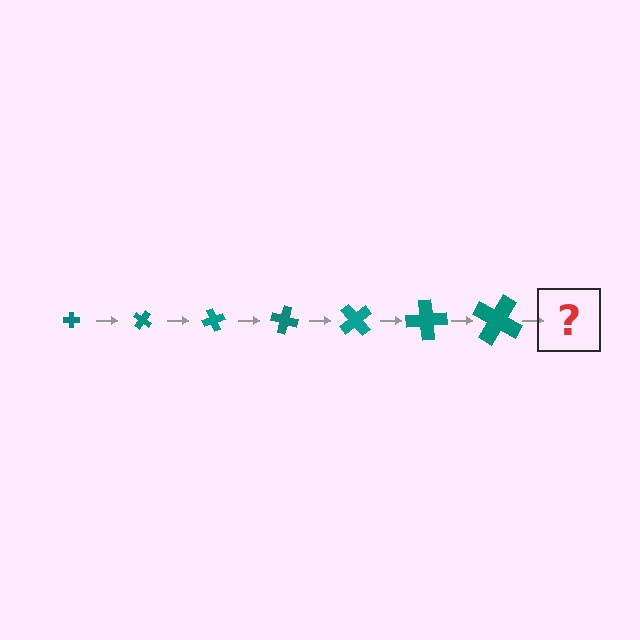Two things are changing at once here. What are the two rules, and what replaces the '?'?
The two rules are that the cross grows larger each step and it rotates 35 degrees each step. The '?' should be a cross, larger than the previous one and rotated 245 degrees from the start.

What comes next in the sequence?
The next element should be a cross, larger than the previous one and rotated 245 degrees from the start.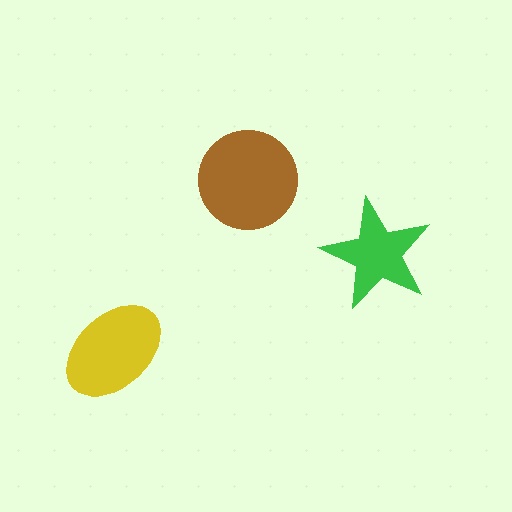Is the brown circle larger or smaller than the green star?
Larger.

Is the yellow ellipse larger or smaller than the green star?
Larger.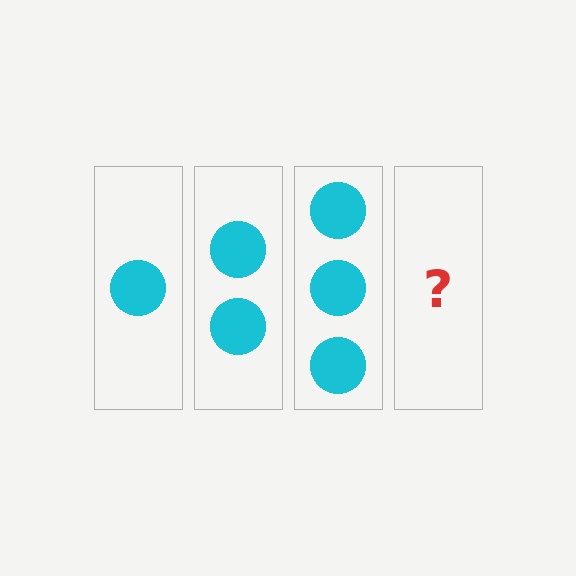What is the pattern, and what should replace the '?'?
The pattern is that each step adds one more circle. The '?' should be 4 circles.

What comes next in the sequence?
The next element should be 4 circles.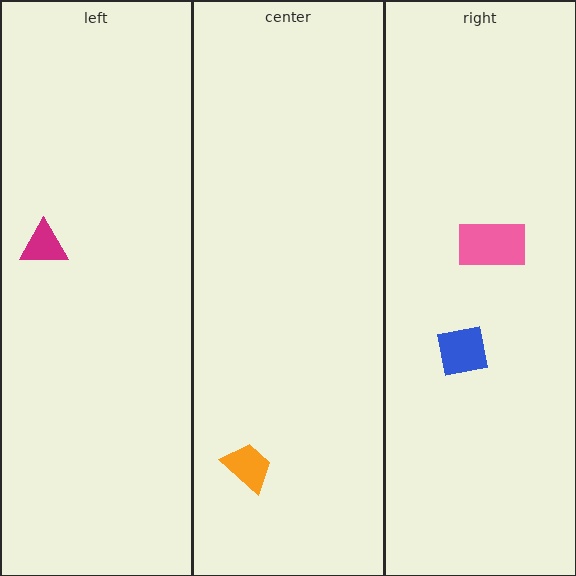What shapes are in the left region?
The magenta triangle.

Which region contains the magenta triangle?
The left region.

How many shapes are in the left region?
1.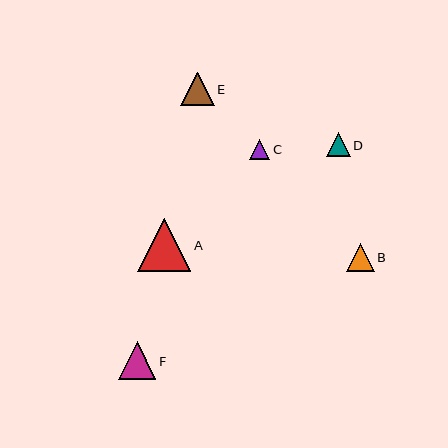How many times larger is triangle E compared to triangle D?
Triangle E is approximately 1.4 times the size of triangle D.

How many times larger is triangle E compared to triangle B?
Triangle E is approximately 1.2 times the size of triangle B.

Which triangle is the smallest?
Triangle C is the smallest with a size of approximately 20 pixels.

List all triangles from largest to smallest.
From largest to smallest: A, F, E, B, D, C.